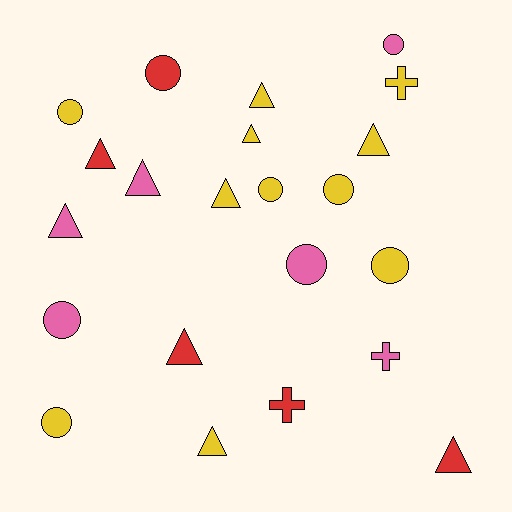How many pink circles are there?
There are 3 pink circles.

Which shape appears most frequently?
Triangle, with 10 objects.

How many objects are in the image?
There are 22 objects.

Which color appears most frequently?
Yellow, with 11 objects.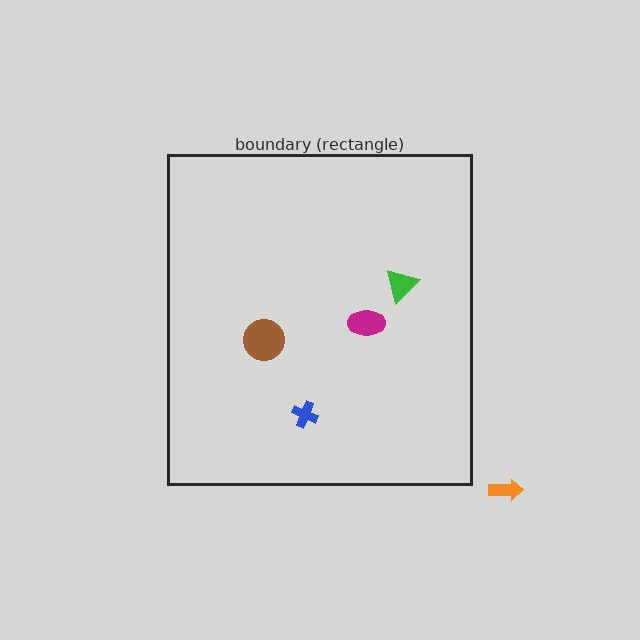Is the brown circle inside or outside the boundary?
Inside.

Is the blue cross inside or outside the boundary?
Inside.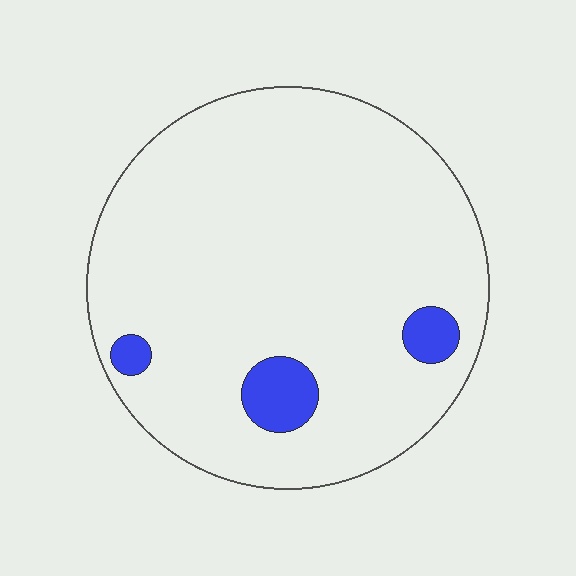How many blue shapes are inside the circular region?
3.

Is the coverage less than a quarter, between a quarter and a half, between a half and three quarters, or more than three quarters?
Less than a quarter.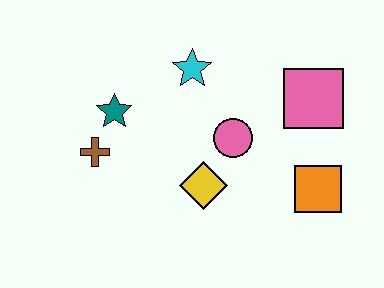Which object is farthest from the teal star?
The orange square is farthest from the teal star.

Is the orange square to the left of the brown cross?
No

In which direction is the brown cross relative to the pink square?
The brown cross is to the left of the pink square.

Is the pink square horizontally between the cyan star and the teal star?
No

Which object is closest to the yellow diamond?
The pink circle is closest to the yellow diamond.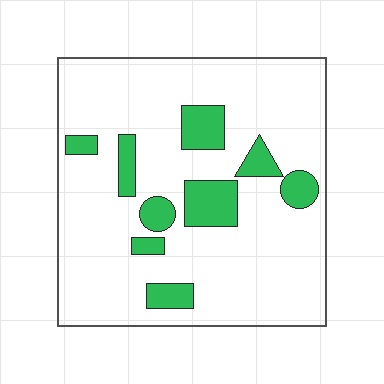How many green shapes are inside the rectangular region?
9.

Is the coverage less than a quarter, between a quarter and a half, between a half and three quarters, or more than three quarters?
Less than a quarter.